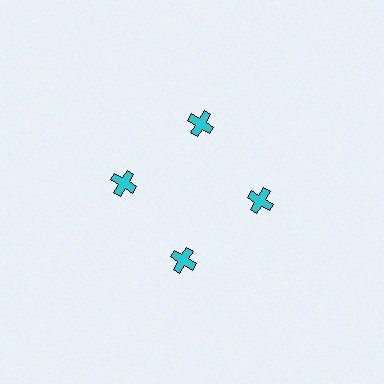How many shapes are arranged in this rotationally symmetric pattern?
There are 4 shapes, arranged in 4 groups of 1.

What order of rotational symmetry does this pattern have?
This pattern has 4-fold rotational symmetry.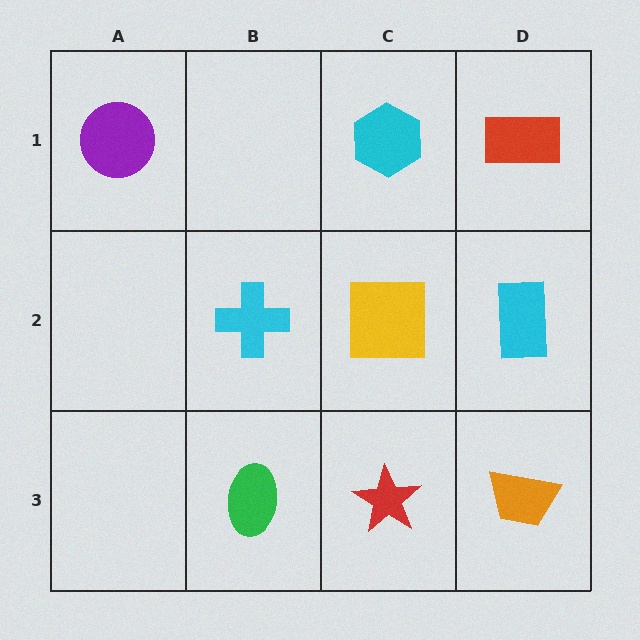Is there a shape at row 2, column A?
No, that cell is empty.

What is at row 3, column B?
A green ellipse.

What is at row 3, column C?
A red star.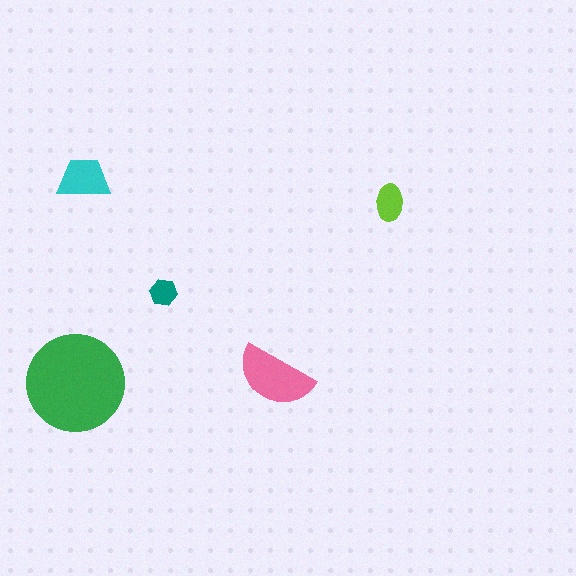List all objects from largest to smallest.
The green circle, the pink semicircle, the cyan trapezoid, the lime ellipse, the teal hexagon.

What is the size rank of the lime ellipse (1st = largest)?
4th.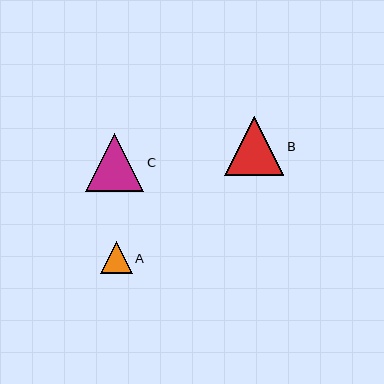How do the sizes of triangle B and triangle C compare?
Triangle B and triangle C are approximately the same size.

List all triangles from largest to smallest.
From largest to smallest: B, C, A.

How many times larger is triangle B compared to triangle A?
Triangle B is approximately 1.9 times the size of triangle A.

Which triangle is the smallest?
Triangle A is the smallest with a size of approximately 32 pixels.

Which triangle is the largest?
Triangle B is the largest with a size of approximately 59 pixels.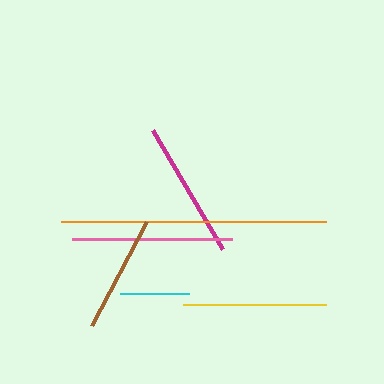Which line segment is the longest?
The orange line is the longest at approximately 265 pixels.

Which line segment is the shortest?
The cyan line is the shortest at approximately 69 pixels.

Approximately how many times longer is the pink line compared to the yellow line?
The pink line is approximately 1.1 times the length of the yellow line.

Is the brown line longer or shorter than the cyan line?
The brown line is longer than the cyan line.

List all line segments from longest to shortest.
From longest to shortest: orange, pink, yellow, magenta, brown, cyan.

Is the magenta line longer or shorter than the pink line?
The pink line is longer than the magenta line.